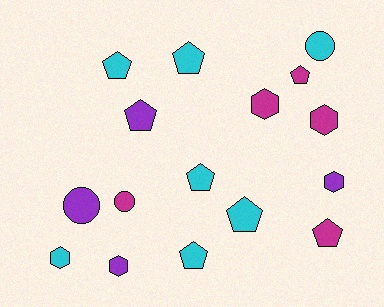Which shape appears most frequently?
Pentagon, with 8 objects.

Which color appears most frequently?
Cyan, with 7 objects.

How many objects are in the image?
There are 16 objects.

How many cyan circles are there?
There is 1 cyan circle.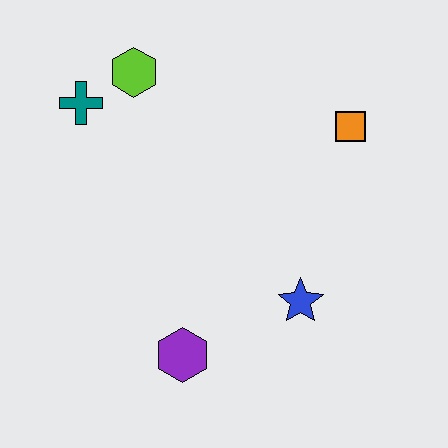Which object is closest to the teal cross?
The lime hexagon is closest to the teal cross.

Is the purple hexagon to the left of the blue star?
Yes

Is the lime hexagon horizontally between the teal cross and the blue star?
Yes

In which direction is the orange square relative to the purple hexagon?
The orange square is above the purple hexagon.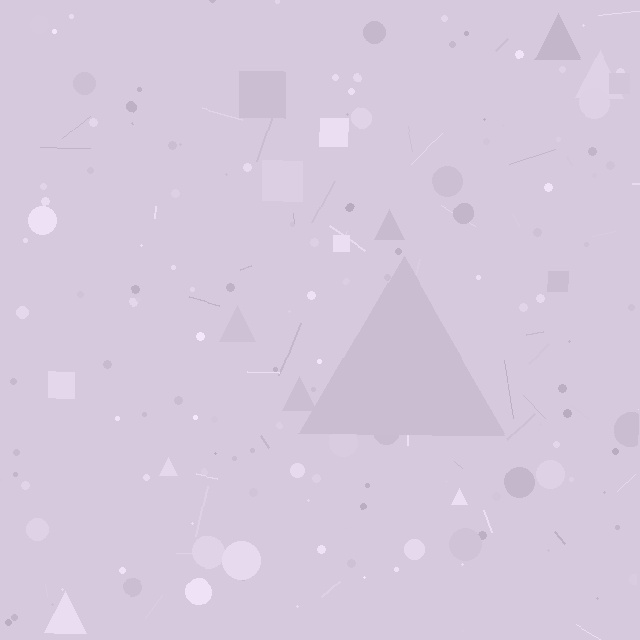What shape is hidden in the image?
A triangle is hidden in the image.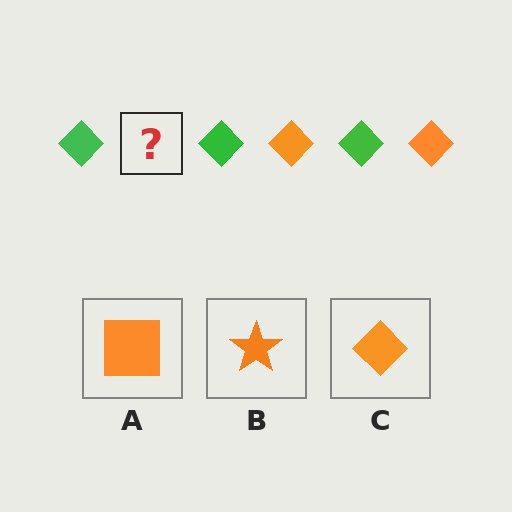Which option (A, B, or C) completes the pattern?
C.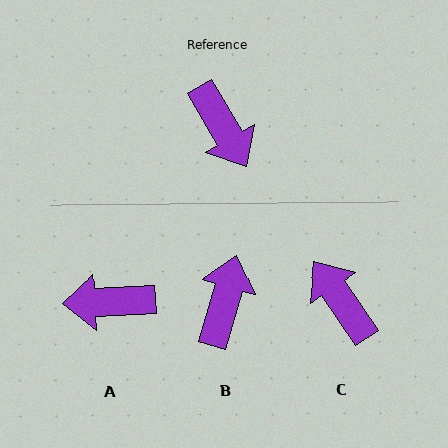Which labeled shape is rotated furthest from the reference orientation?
C, about 176 degrees away.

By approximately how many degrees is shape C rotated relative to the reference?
Approximately 176 degrees clockwise.